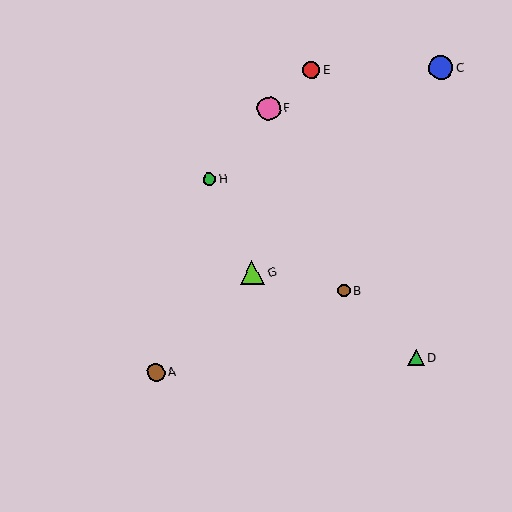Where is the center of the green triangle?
The center of the green triangle is at (416, 358).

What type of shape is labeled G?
Shape G is a lime triangle.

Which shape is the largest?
The blue circle (labeled C) is the largest.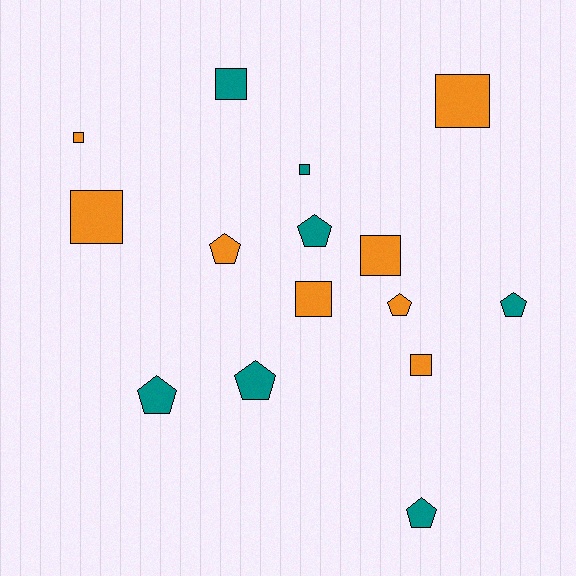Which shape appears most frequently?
Square, with 8 objects.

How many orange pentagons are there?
There are 2 orange pentagons.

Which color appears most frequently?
Orange, with 8 objects.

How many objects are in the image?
There are 15 objects.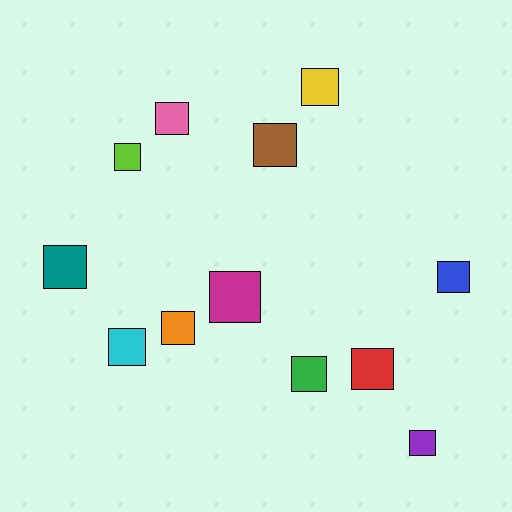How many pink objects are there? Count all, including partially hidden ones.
There is 1 pink object.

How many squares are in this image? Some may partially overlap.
There are 12 squares.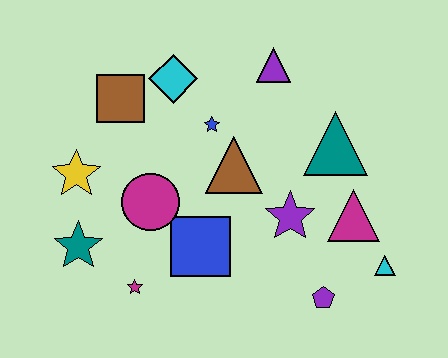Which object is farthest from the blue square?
The purple triangle is farthest from the blue square.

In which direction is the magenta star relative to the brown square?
The magenta star is below the brown square.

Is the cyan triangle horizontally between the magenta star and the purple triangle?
No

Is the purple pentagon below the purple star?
Yes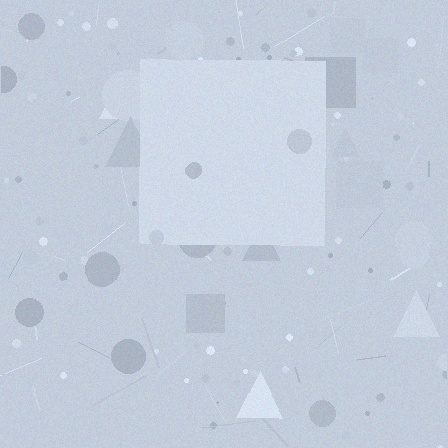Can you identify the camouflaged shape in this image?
The camouflaged shape is a square.